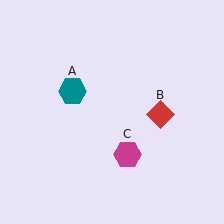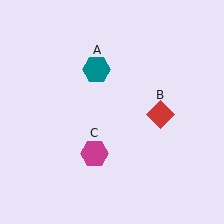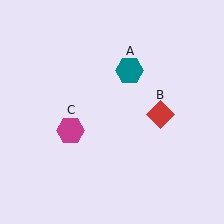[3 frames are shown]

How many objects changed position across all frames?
2 objects changed position: teal hexagon (object A), magenta hexagon (object C).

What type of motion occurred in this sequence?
The teal hexagon (object A), magenta hexagon (object C) rotated clockwise around the center of the scene.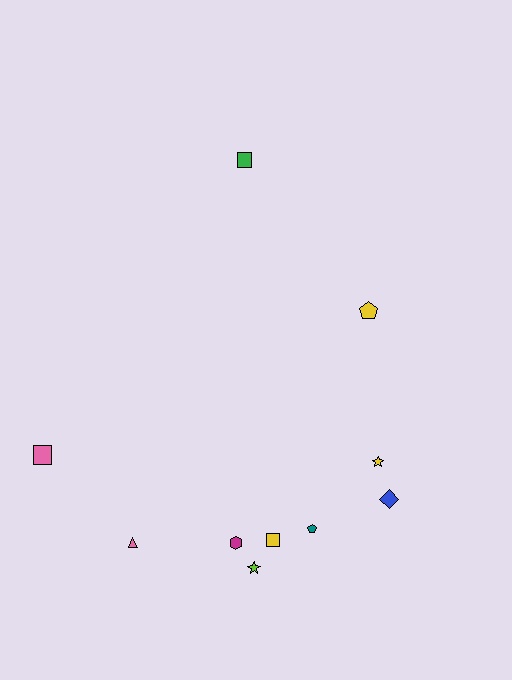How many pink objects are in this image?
There are 2 pink objects.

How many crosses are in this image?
There are no crosses.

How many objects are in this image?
There are 10 objects.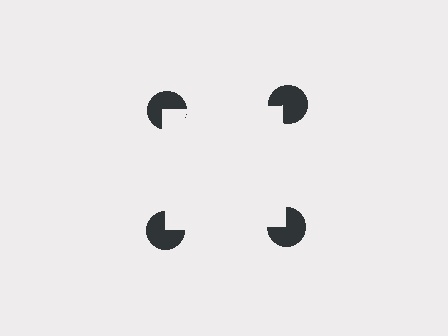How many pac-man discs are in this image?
There are 4 — one at each vertex of the illusory square.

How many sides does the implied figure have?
4 sides.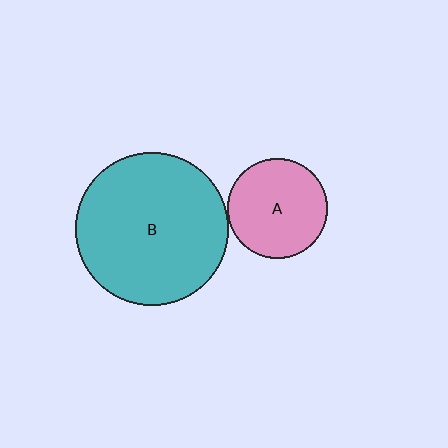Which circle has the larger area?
Circle B (teal).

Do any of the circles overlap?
No, none of the circles overlap.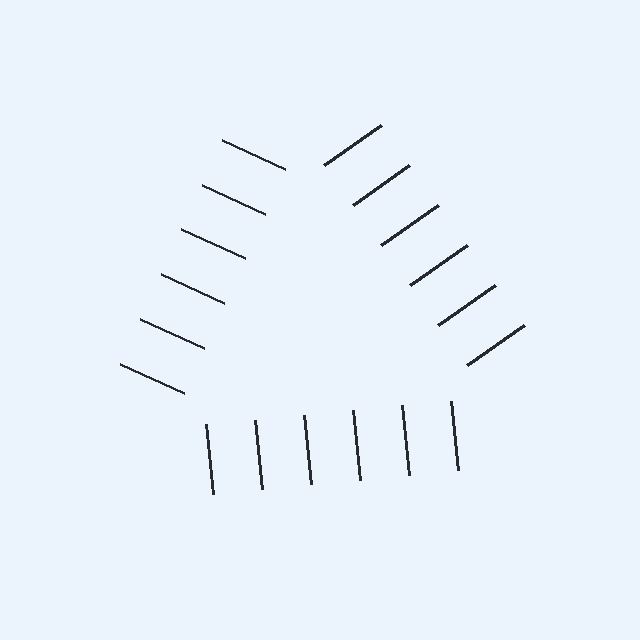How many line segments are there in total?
18 — 6 along each of the 3 edges.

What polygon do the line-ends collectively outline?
An illusory triangle — the line segments terminate on its edges but no continuous stroke is drawn.